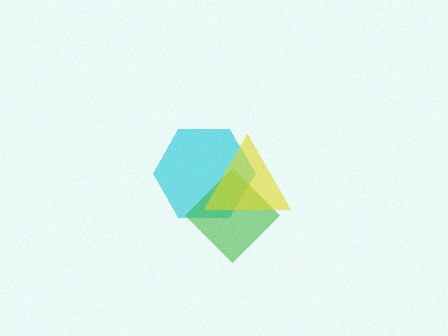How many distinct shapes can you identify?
There are 3 distinct shapes: a cyan hexagon, a green diamond, a yellow triangle.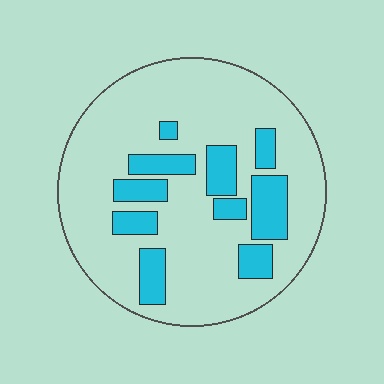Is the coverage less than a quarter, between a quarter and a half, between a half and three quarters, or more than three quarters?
Less than a quarter.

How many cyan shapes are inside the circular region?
10.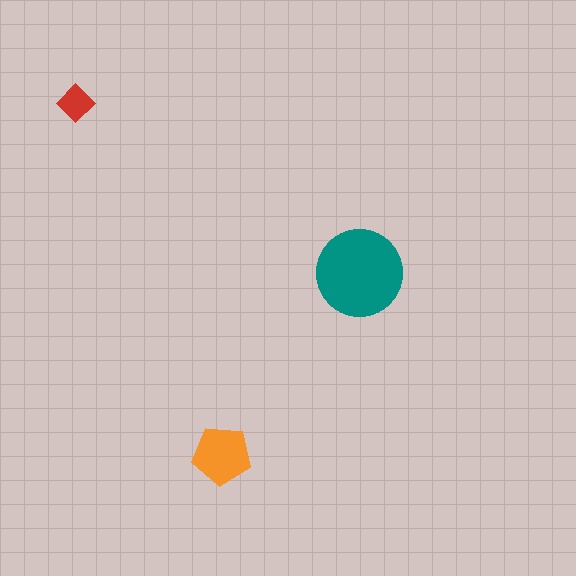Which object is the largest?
The teal circle.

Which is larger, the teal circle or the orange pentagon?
The teal circle.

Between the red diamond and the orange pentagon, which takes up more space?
The orange pentagon.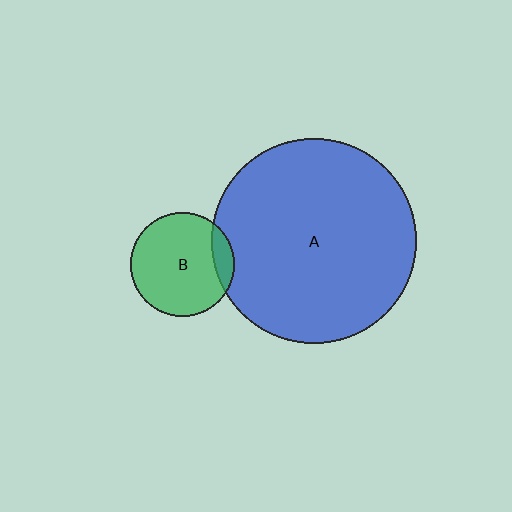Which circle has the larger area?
Circle A (blue).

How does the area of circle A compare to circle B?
Approximately 3.9 times.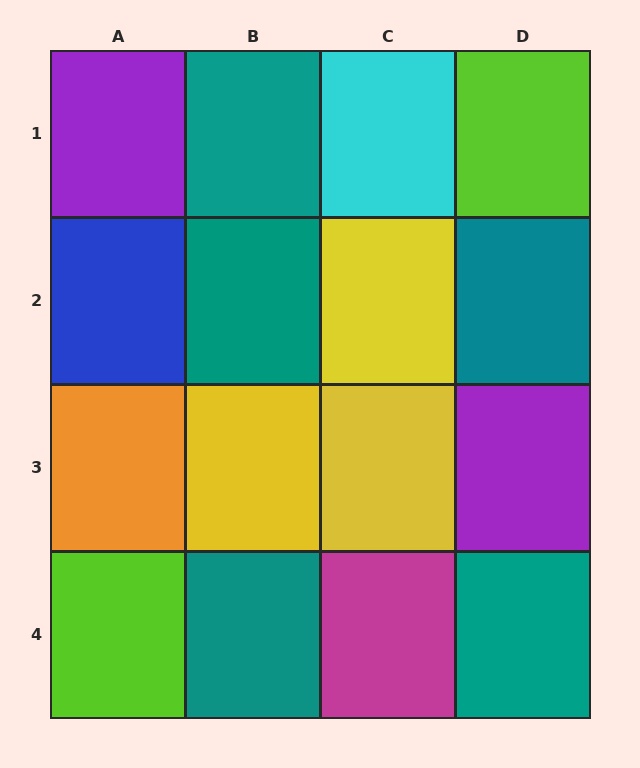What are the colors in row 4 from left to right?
Lime, teal, magenta, teal.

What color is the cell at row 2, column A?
Blue.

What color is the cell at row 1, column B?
Teal.